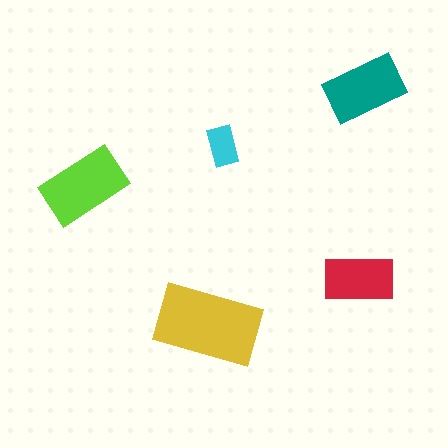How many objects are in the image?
There are 5 objects in the image.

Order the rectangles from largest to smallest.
the yellow one, the lime one, the teal one, the red one, the cyan one.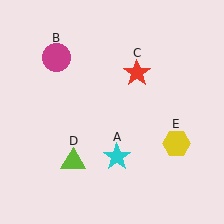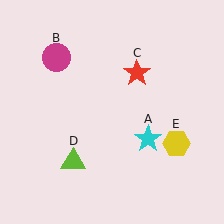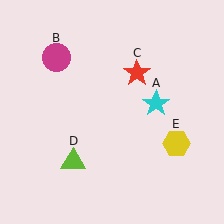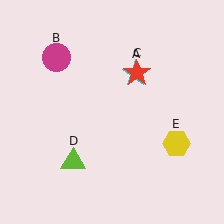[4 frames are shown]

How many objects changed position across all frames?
1 object changed position: cyan star (object A).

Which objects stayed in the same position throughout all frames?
Magenta circle (object B) and red star (object C) and lime triangle (object D) and yellow hexagon (object E) remained stationary.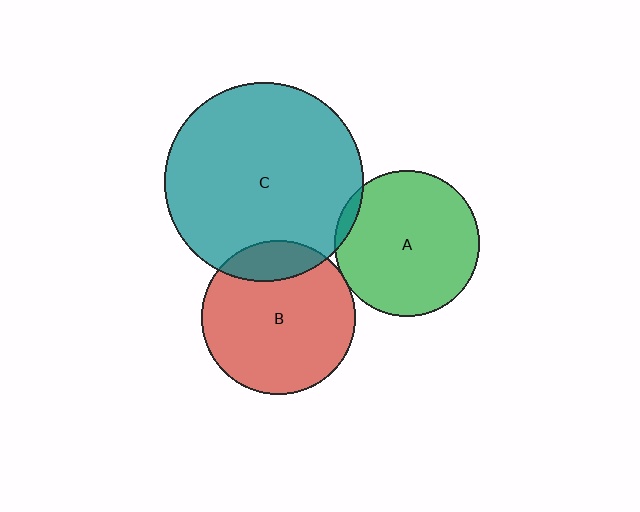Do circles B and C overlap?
Yes.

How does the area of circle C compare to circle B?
Approximately 1.7 times.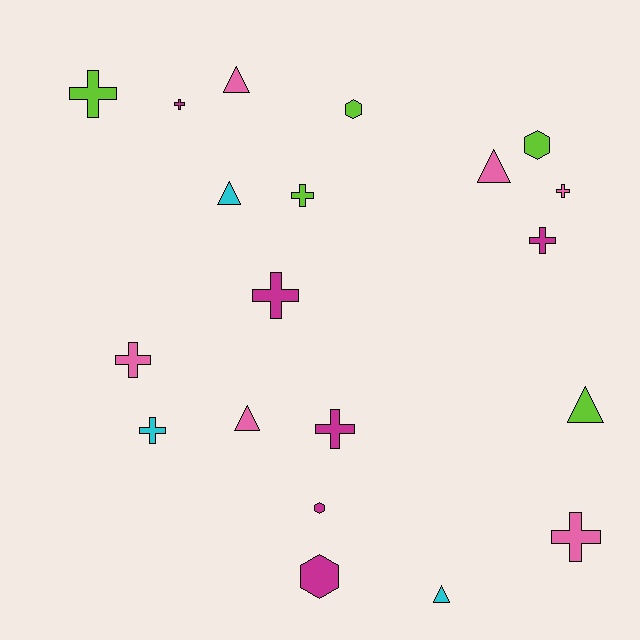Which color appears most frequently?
Magenta, with 6 objects.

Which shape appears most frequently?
Cross, with 10 objects.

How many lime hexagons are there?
There are 2 lime hexagons.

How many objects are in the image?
There are 20 objects.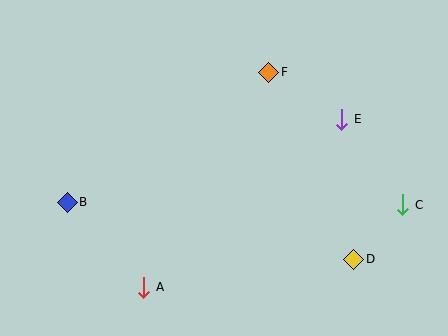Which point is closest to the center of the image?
Point F at (269, 72) is closest to the center.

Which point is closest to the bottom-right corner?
Point D is closest to the bottom-right corner.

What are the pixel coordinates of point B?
Point B is at (67, 202).